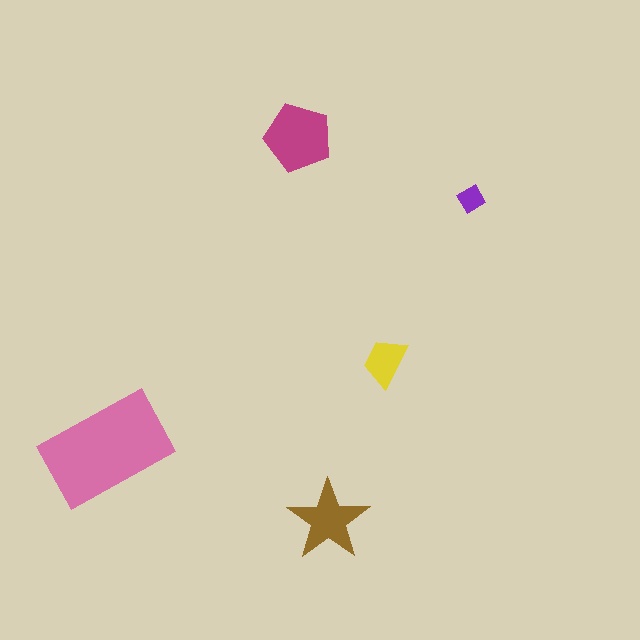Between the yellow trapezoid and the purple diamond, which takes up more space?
The yellow trapezoid.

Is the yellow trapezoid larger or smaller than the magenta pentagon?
Smaller.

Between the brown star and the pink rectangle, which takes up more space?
The pink rectangle.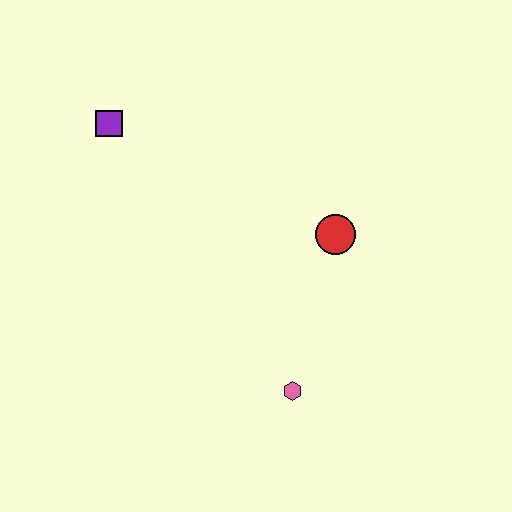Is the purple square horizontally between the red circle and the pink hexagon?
No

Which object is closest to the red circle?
The pink hexagon is closest to the red circle.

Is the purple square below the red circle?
No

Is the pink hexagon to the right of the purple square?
Yes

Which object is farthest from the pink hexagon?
The purple square is farthest from the pink hexagon.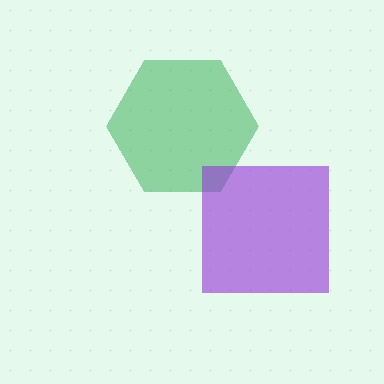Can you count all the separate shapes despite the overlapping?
Yes, there are 2 separate shapes.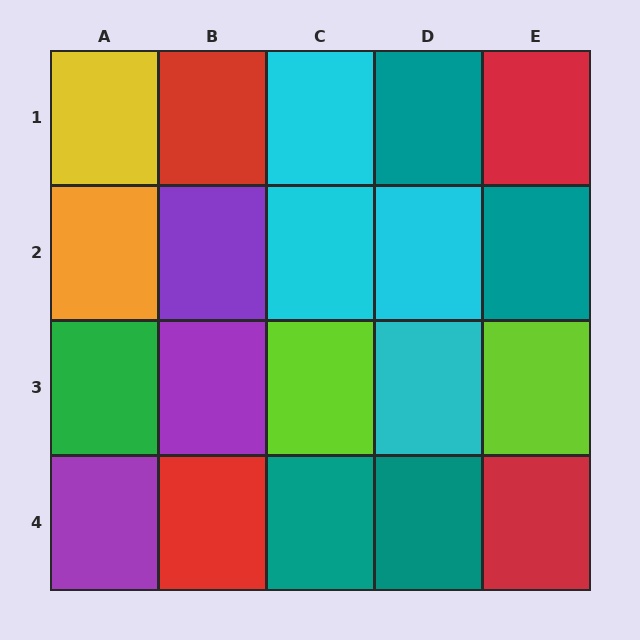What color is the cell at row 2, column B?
Purple.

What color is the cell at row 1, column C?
Cyan.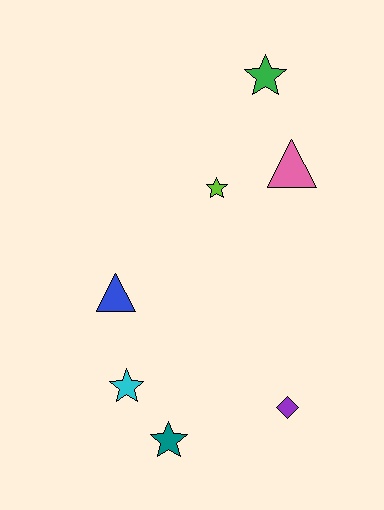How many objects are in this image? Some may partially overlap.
There are 7 objects.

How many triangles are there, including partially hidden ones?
There are 2 triangles.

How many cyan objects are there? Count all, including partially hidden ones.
There is 1 cyan object.